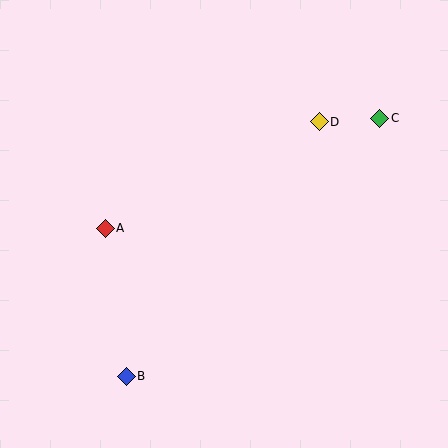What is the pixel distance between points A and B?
The distance between A and B is 149 pixels.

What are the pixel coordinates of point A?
Point A is at (105, 228).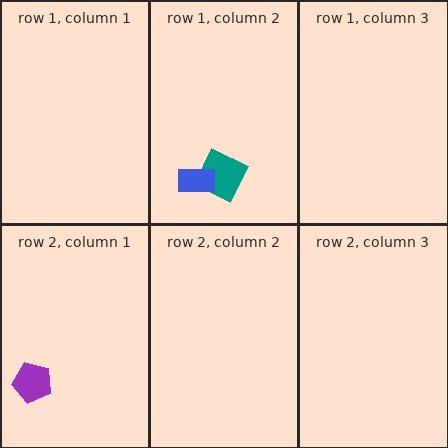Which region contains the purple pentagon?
The row 2, column 1 region.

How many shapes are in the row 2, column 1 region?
1.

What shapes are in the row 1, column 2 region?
The teal square, the blue rectangle.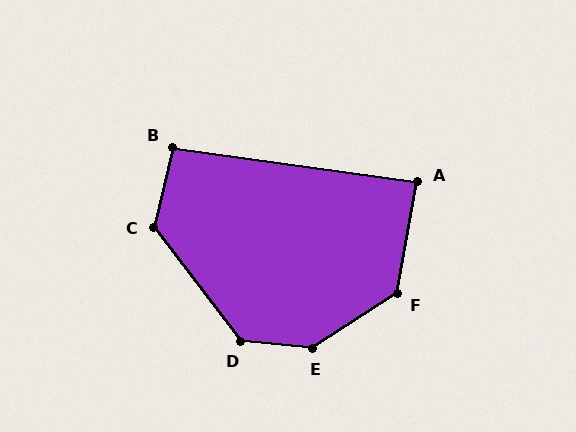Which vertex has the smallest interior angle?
A, at approximately 88 degrees.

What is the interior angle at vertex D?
Approximately 132 degrees (obtuse).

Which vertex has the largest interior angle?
E, at approximately 142 degrees.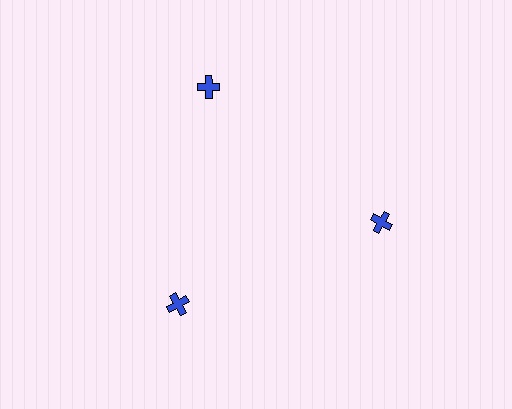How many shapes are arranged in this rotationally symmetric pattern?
There are 3 shapes, arranged in 3 groups of 1.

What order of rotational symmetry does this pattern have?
This pattern has 3-fold rotational symmetry.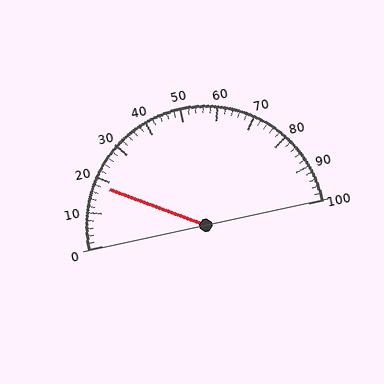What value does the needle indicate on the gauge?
The needle indicates approximately 18.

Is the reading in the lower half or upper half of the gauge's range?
The reading is in the lower half of the range (0 to 100).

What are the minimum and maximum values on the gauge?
The gauge ranges from 0 to 100.